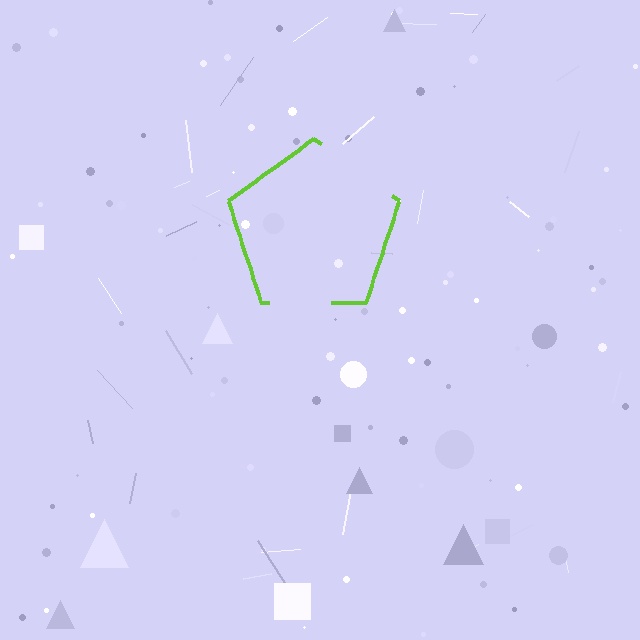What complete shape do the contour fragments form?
The contour fragments form a pentagon.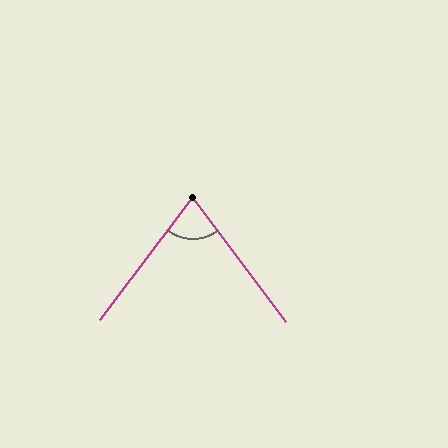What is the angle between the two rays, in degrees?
Approximately 74 degrees.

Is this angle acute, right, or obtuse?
It is acute.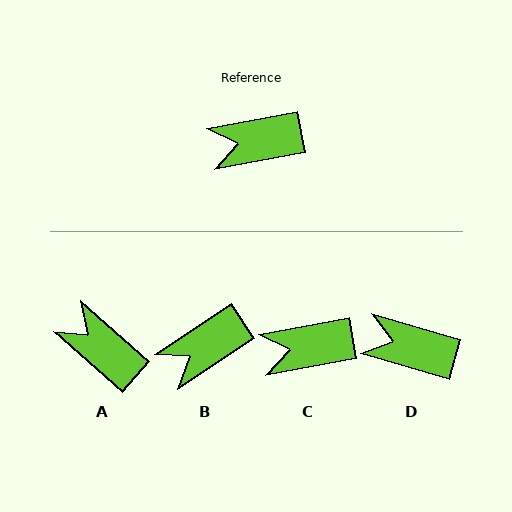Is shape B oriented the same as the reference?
No, it is off by about 23 degrees.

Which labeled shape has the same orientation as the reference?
C.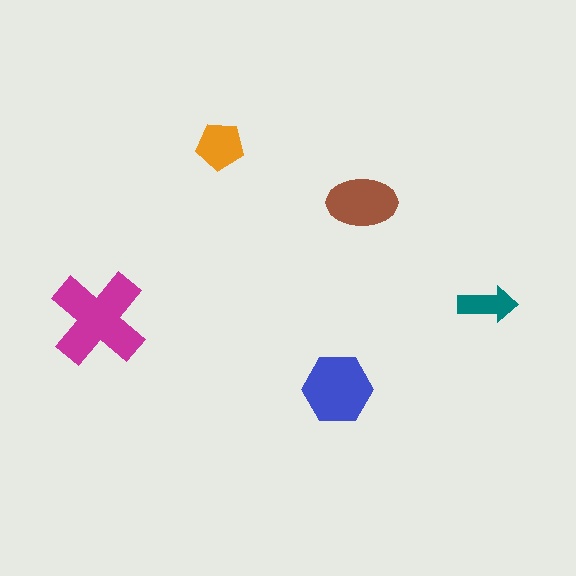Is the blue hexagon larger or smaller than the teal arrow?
Larger.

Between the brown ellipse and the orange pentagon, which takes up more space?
The brown ellipse.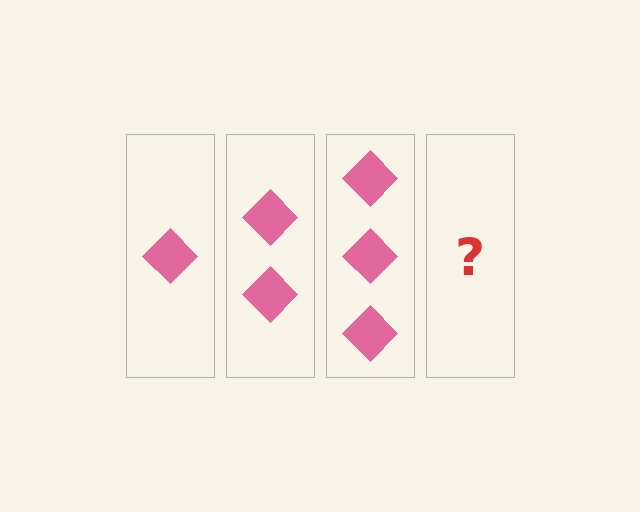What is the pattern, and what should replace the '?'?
The pattern is that each step adds one more diamond. The '?' should be 4 diamonds.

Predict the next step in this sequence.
The next step is 4 diamonds.